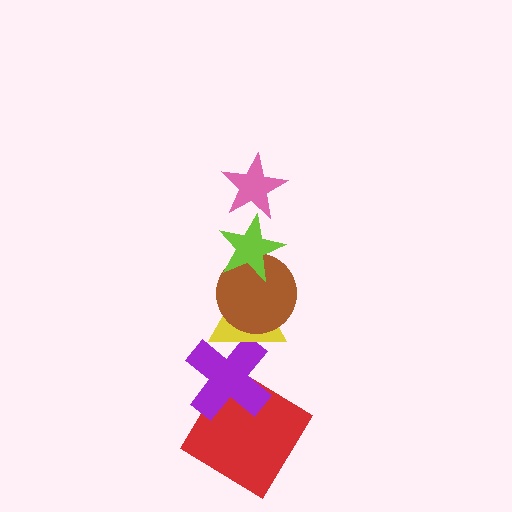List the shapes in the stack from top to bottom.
From top to bottom: the pink star, the lime star, the brown circle, the yellow triangle, the purple cross, the red diamond.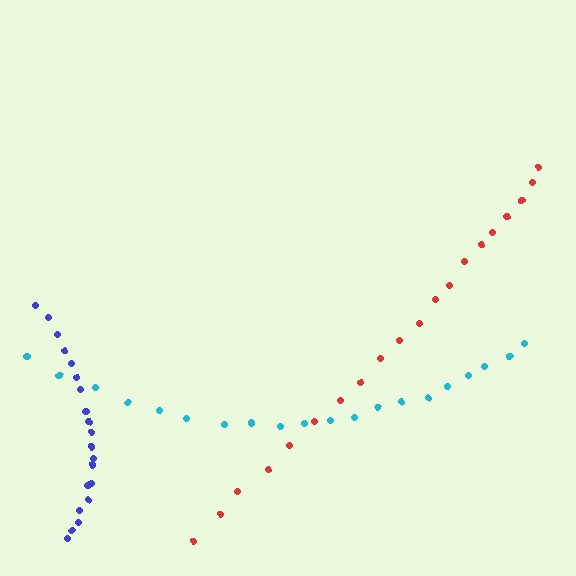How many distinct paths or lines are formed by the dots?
There are 3 distinct paths.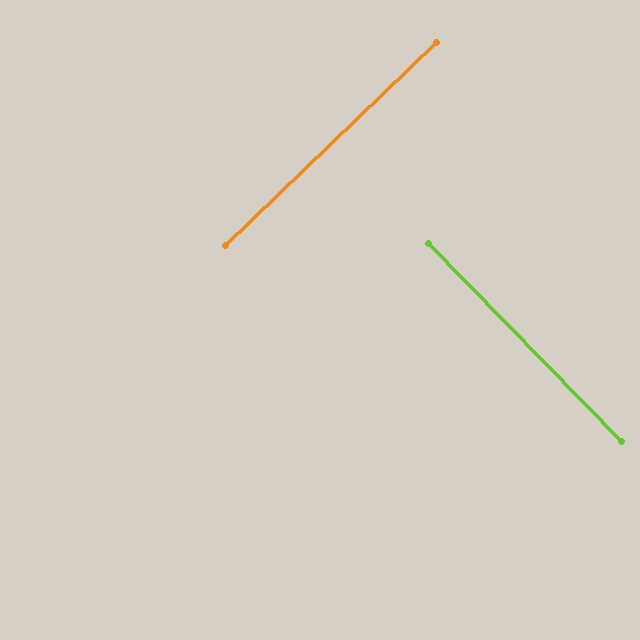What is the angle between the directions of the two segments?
Approximately 90 degrees.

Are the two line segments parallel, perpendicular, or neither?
Perpendicular — they meet at approximately 90°.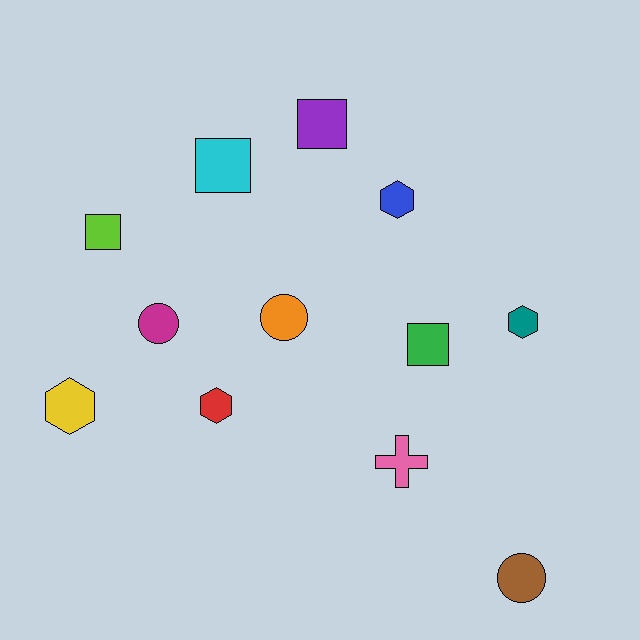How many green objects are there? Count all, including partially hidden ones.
There is 1 green object.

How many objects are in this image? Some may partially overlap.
There are 12 objects.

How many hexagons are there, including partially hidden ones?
There are 4 hexagons.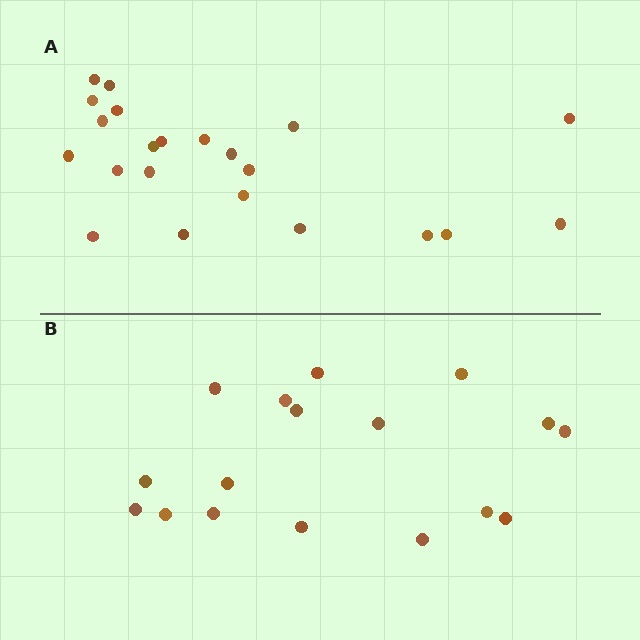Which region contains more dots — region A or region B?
Region A (the top region) has more dots.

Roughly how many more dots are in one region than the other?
Region A has about 5 more dots than region B.